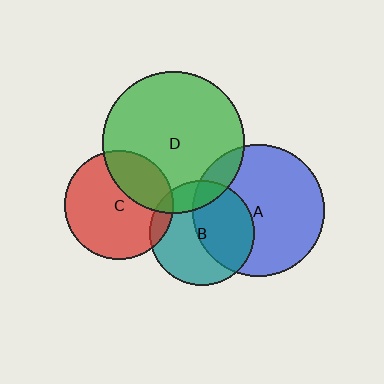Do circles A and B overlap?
Yes.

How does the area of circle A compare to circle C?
Approximately 1.5 times.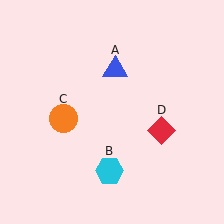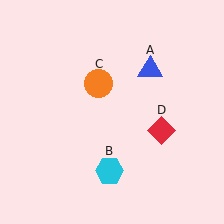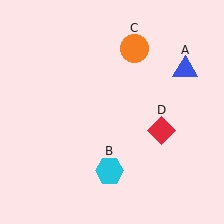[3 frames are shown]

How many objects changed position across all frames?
2 objects changed position: blue triangle (object A), orange circle (object C).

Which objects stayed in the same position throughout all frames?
Cyan hexagon (object B) and red diamond (object D) remained stationary.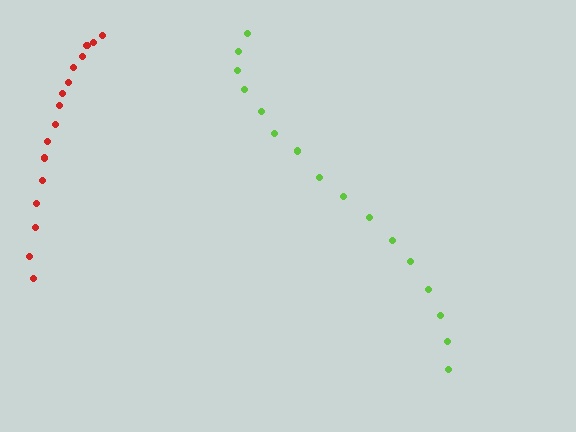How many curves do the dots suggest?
There are 2 distinct paths.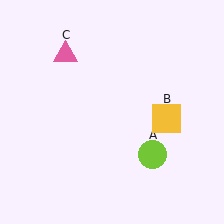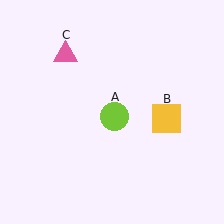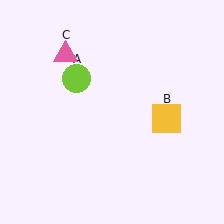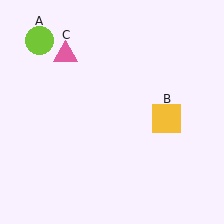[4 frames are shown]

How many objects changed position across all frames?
1 object changed position: lime circle (object A).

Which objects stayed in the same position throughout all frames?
Yellow square (object B) and pink triangle (object C) remained stationary.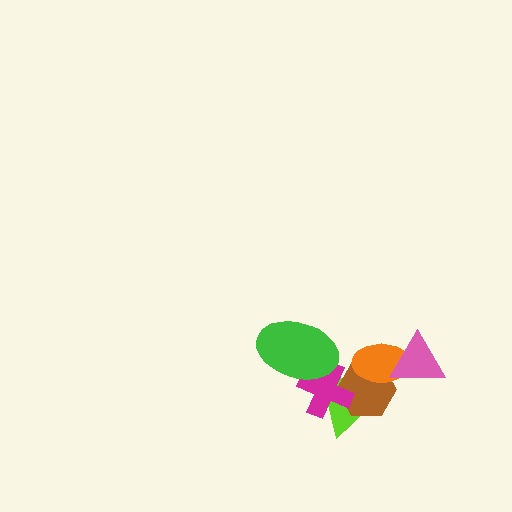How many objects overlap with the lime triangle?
4 objects overlap with the lime triangle.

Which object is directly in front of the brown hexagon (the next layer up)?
The orange ellipse is directly in front of the brown hexagon.